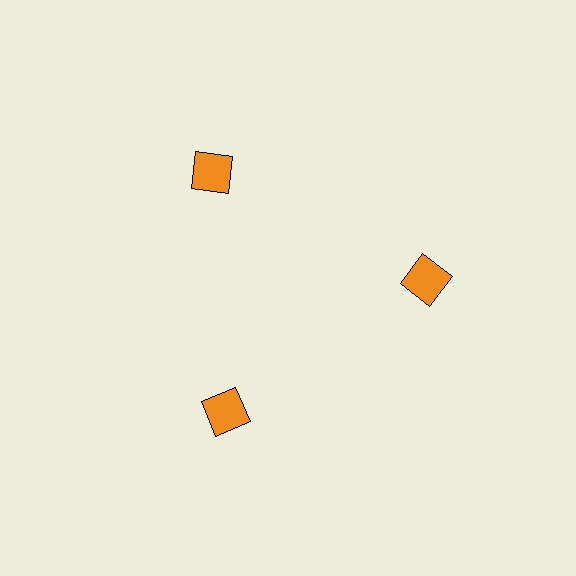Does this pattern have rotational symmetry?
Yes, this pattern has 3-fold rotational symmetry. It looks the same after rotating 120 degrees around the center.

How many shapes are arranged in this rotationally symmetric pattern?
There are 3 shapes, arranged in 3 groups of 1.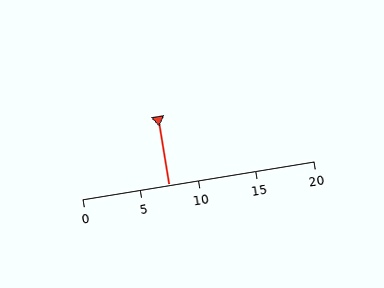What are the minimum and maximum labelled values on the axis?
The axis runs from 0 to 20.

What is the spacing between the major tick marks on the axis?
The major ticks are spaced 5 apart.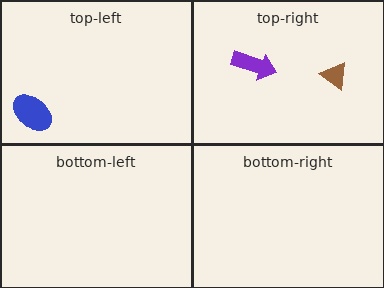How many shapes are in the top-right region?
2.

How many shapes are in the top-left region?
1.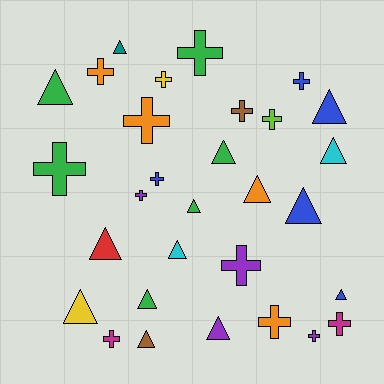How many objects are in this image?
There are 30 objects.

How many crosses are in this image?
There are 15 crosses.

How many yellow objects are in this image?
There are 2 yellow objects.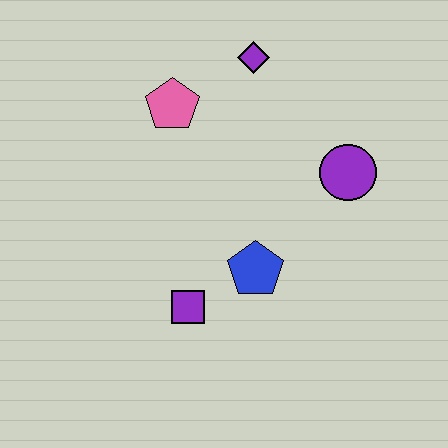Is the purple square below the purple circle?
Yes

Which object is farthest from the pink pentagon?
The purple square is farthest from the pink pentagon.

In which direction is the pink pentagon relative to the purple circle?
The pink pentagon is to the left of the purple circle.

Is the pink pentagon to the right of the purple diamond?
No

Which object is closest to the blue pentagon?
The purple square is closest to the blue pentagon.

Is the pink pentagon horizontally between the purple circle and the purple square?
No